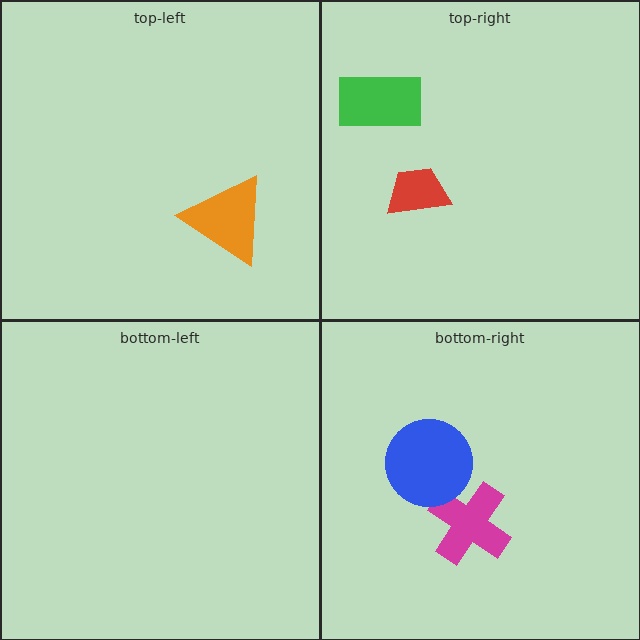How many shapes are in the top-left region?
1.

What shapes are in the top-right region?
The green rectangle, the red trapezoid.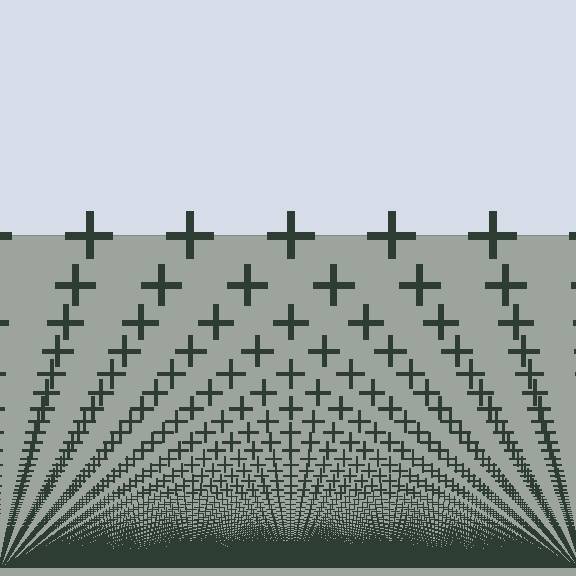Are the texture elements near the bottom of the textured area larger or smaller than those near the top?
Smaller. The gradient is inverted — elements near the bottom are smaller and denser.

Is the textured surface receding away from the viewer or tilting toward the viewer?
The surface appears to tilt toward the viewer. Texture elements get larger and sparser toward the top.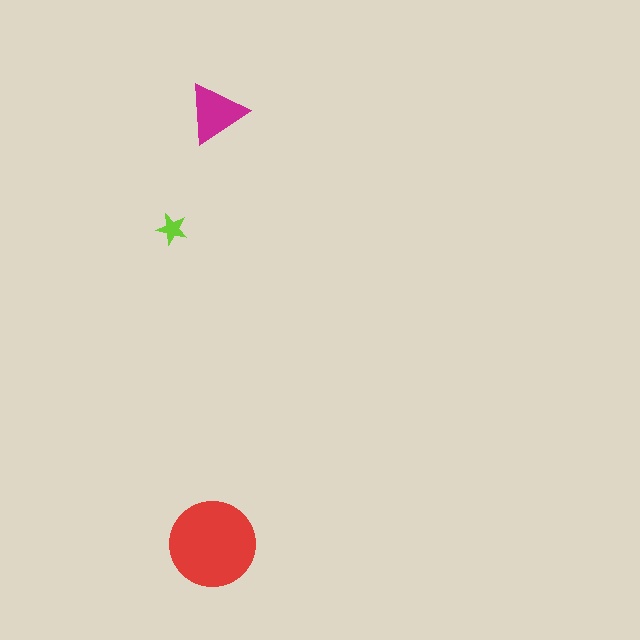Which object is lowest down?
The red circle is bottommost.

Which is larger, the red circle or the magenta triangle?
The red circle.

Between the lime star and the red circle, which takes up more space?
The red circle.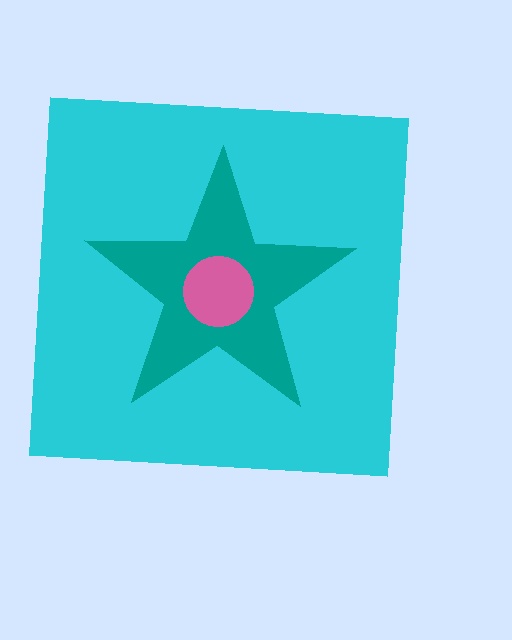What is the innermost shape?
The pink circle.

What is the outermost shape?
The cyan square.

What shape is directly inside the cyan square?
The teal star.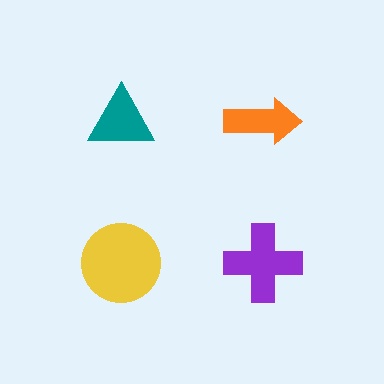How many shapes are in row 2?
2 shapes.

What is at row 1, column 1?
A teal triangle.